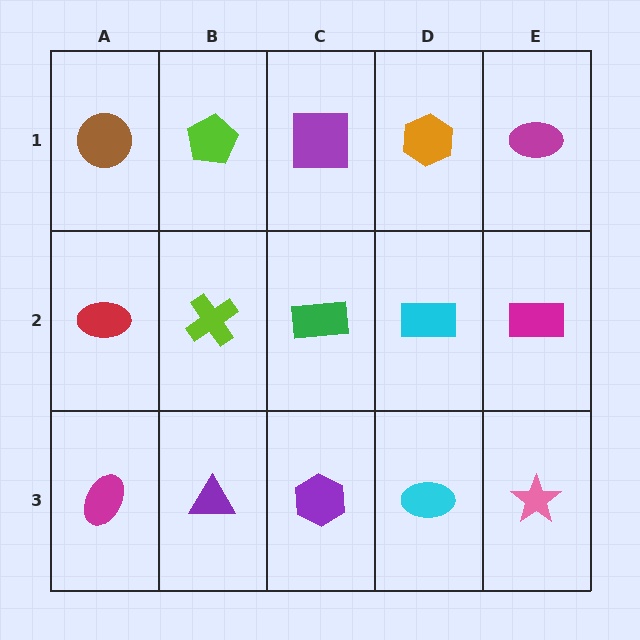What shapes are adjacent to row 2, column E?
A magenta ellipse (row 1, column E), a pink star (row 3, column E), a cyan rectangle (row 2, column D).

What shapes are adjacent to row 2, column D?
An orange hexagon (row 1, column D), a cyan ellipse (row 3, column D), a green rectangle (row 2, column C), a magenta rectangle (row 2, column E).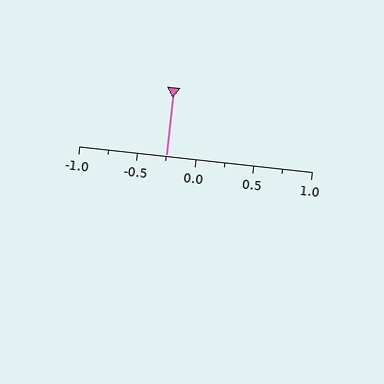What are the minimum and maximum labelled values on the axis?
The axis runs from -1.0 to 1.0.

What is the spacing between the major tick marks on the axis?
The major ticks are spaced 0.5 apart.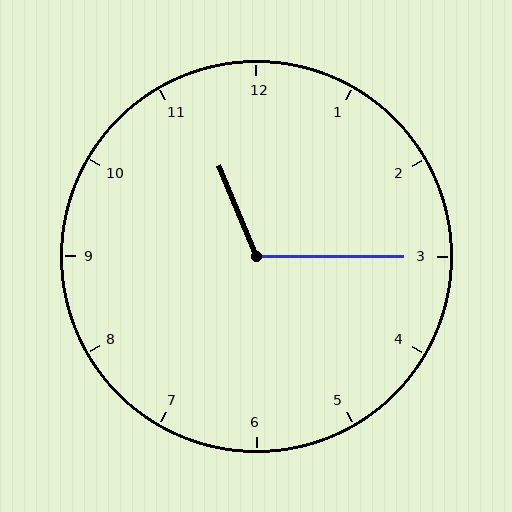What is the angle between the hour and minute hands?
Approximately 112 degrees.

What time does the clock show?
11:15.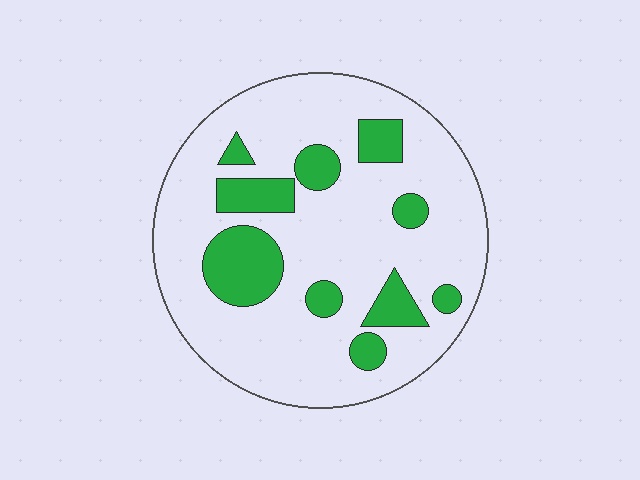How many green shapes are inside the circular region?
10.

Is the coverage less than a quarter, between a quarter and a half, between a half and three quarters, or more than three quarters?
Less than a quarter.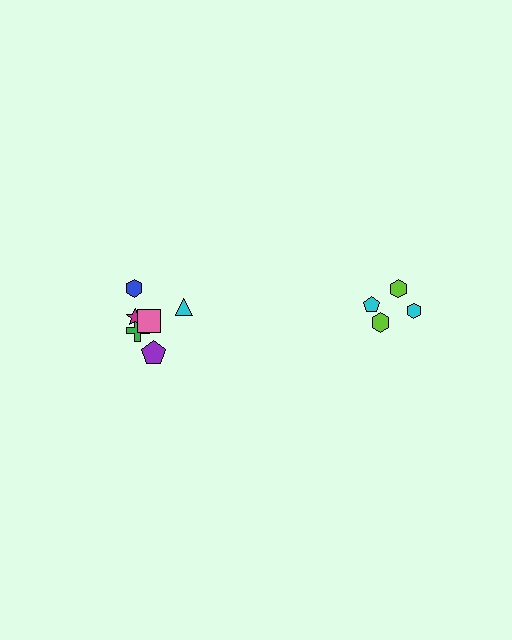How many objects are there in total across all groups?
There are 10 objects.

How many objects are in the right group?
There are 4 objects.